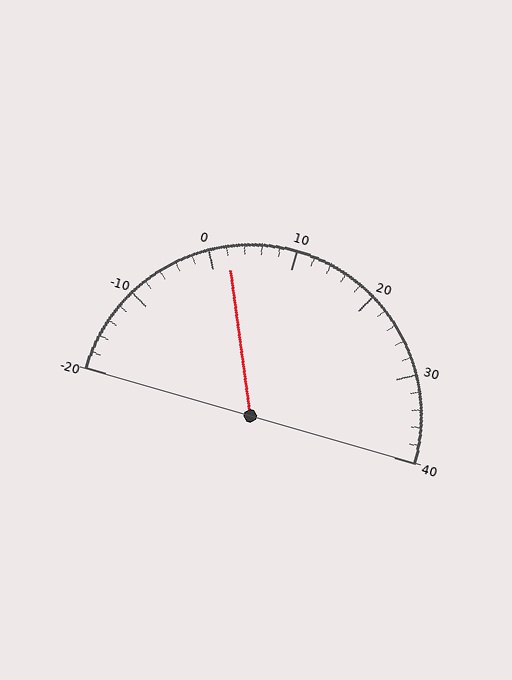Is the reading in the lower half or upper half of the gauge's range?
The reading is in the lower half of the range (-20 to 40).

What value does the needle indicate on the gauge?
The needle indicates approximately 2.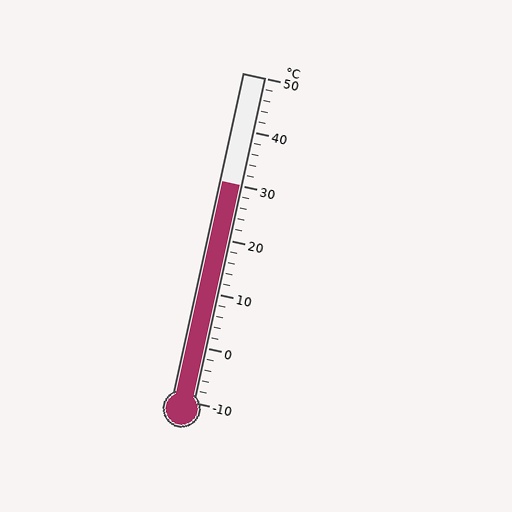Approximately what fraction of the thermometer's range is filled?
The thermometer is filled to approximately 65% of its range.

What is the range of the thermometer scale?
The thermometer scale ranges from -10°C to 50°C.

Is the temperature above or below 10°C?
The temperature is above 10°C.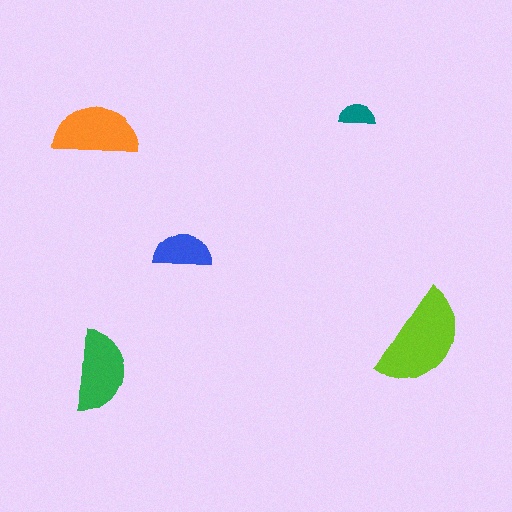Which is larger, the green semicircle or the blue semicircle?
The green one.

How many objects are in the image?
There are 5 objects in the image.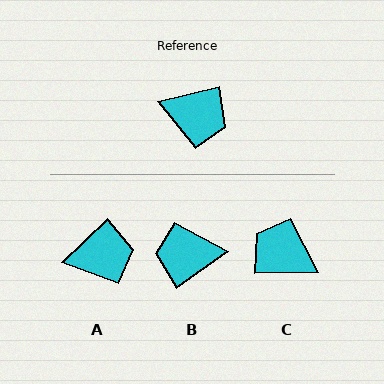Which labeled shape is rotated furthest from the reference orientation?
C, about 168 degrees away.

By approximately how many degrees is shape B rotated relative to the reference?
Approximately 157 degrees clockwise.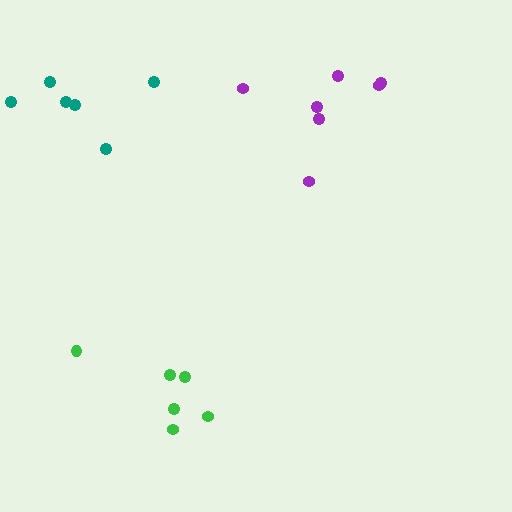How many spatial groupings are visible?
There are 3 spatial groupings.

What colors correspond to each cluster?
The clusters are colored: purple, green, teal.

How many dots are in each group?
Group 1: 7 dots, Group 2: 6 dots, Group 3: 6 dots (19 total).